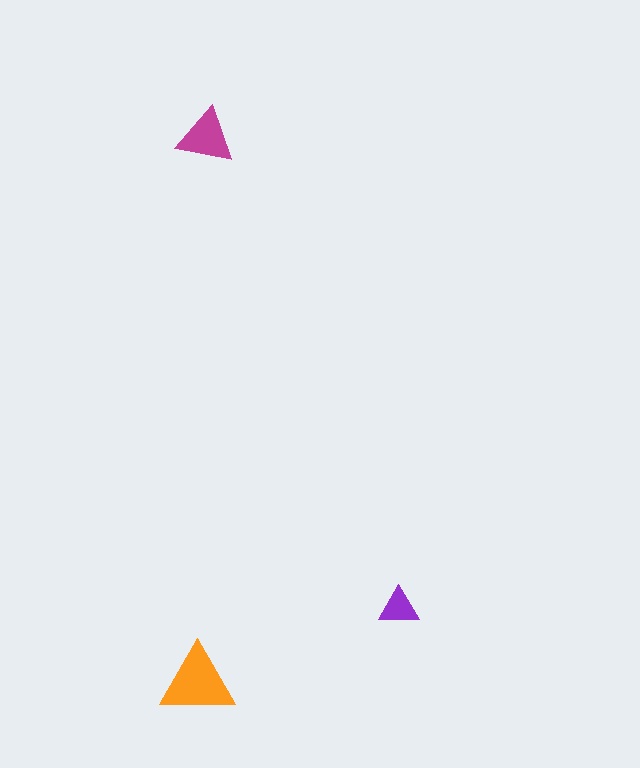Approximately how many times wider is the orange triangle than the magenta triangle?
About 1.5 times wider.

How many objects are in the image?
There are 3 objects in the image.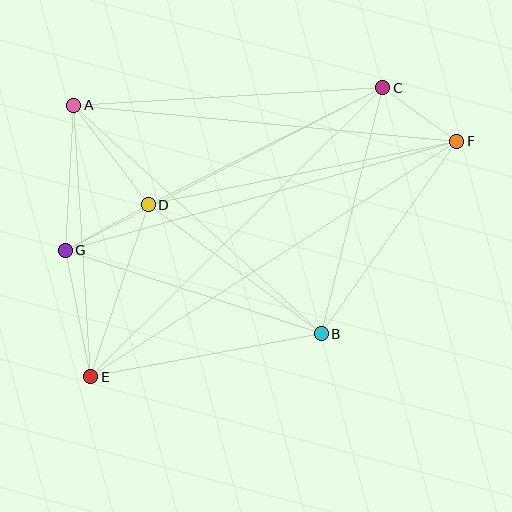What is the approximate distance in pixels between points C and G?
The distance between C and G is approximately 357 pixels.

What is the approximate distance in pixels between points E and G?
The distance between E and G is approximately 129 pixels.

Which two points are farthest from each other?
Points E and F are farthest from each other.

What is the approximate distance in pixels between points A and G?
The distance between A and G is approximately 145 pixels.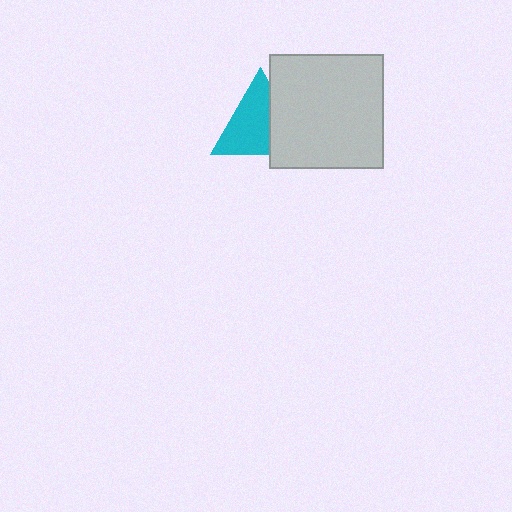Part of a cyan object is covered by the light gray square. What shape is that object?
It is a triangle.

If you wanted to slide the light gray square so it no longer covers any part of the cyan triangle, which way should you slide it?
Slide it right — that is the most direct way to separate the two shapes.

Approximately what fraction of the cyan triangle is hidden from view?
Roughly 34% of the cyan triangle is hidden behind the light gray square.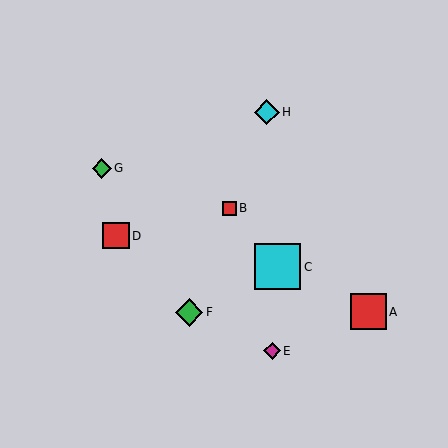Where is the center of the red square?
The center of the red square is at (116, 236).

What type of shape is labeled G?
Shape G is a green diamond.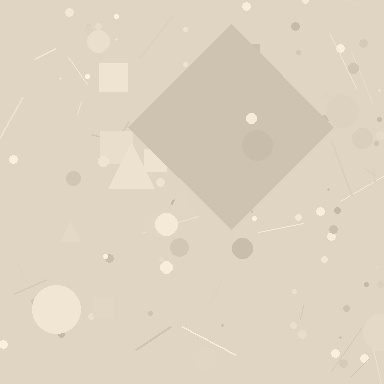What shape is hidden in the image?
A diamond is hidden in the image.